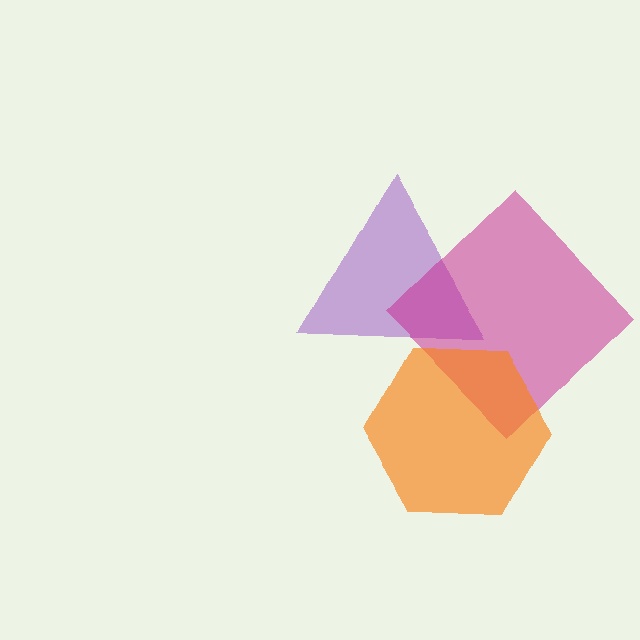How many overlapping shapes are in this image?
There are 3 overlapping shapes in the image.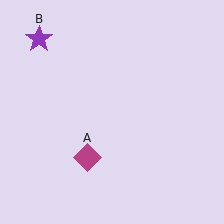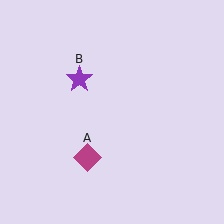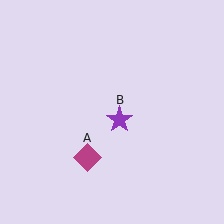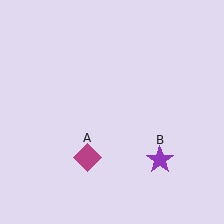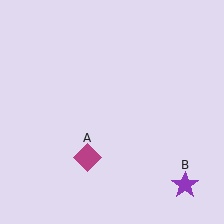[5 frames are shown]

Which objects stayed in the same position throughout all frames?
Magenta diamond (object A) remained stationary.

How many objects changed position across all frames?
1 object changed position: purple star (object B).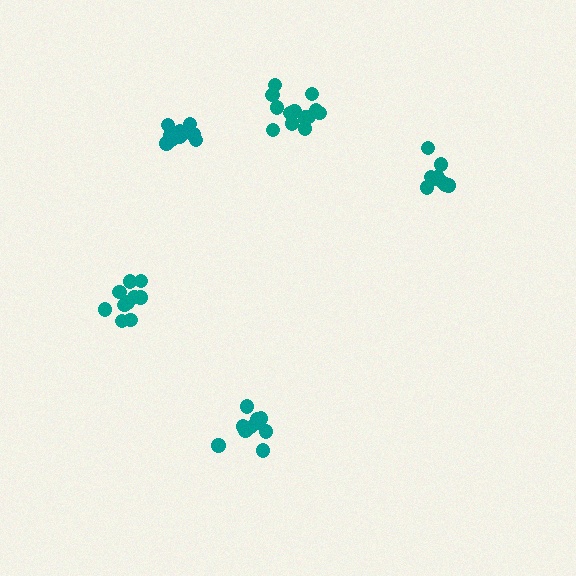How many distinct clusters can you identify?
There are 5 distinct clusters.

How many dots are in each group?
Group 1: 10 dots, Group 2: 12 dots, Group 3: 14 dots, Group 4: 11 dots, Group 5: 10 dots (57 total).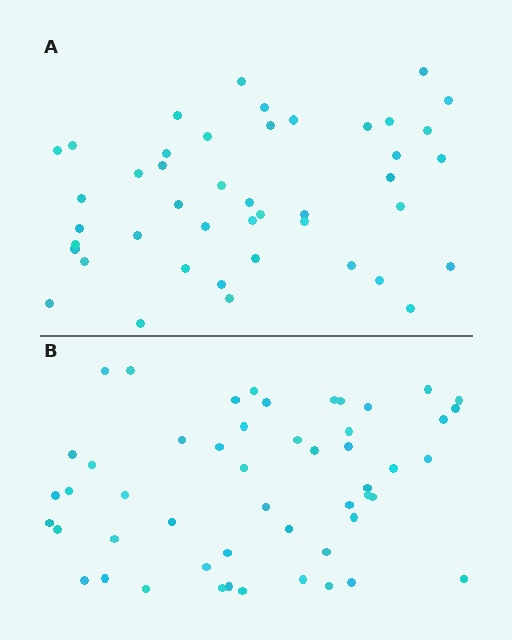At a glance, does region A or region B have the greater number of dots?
Region B (the bottom region) has more dots.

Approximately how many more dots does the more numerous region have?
Region B has roughly 8 or so more dots than region A.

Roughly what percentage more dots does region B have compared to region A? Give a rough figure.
About 15% more.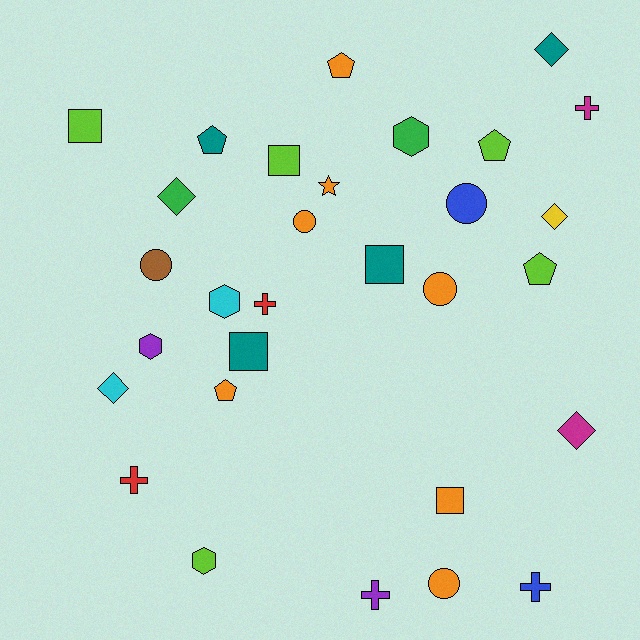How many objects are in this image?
There are 30 objects.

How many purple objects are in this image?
There are 2 purple objects.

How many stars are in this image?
There is 1 star.